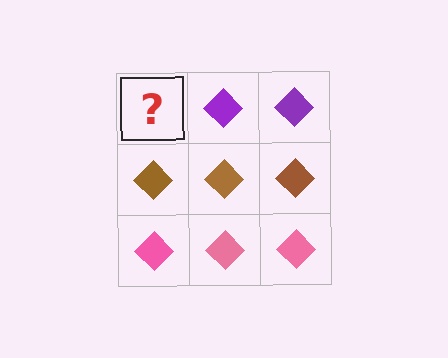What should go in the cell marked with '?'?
The missing cell should contain a purple diamond.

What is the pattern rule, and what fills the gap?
The rule is that each row has a consistent color. The gap should be filled with a purple diamond.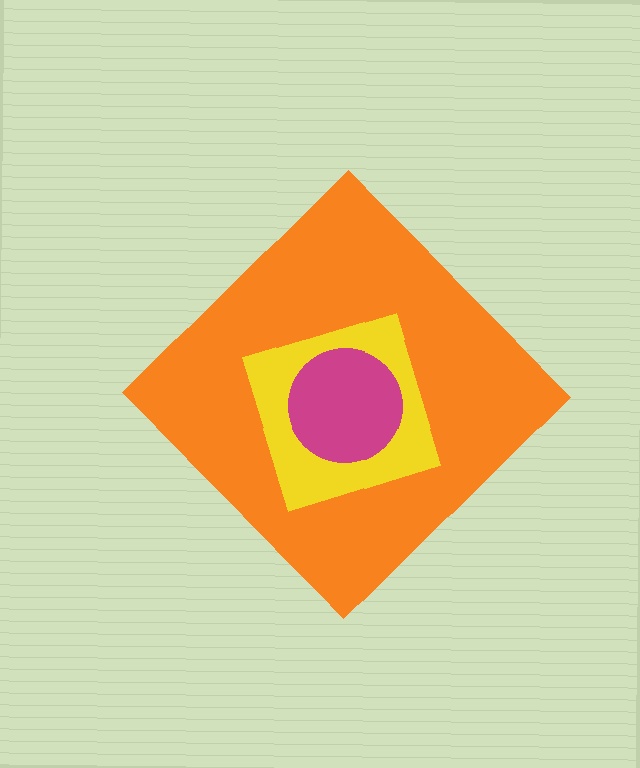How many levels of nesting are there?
3.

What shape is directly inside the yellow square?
The magenta circle.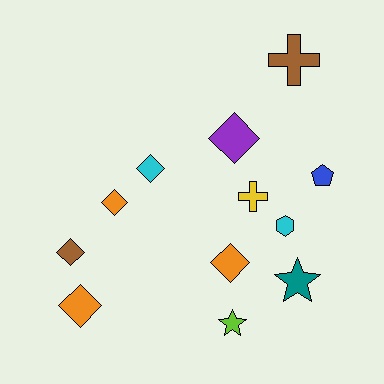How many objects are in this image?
There are 12 objects.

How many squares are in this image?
There are no squares.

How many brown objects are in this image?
There are 2 brown objects.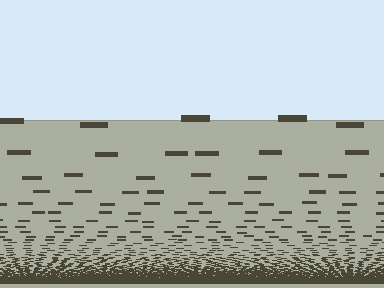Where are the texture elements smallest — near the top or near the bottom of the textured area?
Near the bottom.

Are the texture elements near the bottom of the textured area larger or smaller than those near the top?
Smaller. The gradient is inverted — elements near the bottom are smaller and denser.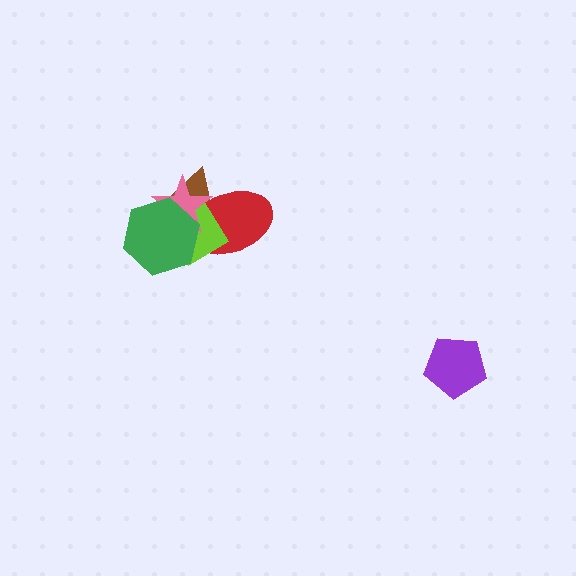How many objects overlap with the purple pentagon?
0 objects overlap with the purple pentagon.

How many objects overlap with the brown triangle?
4 objects overlap with the brown triangle.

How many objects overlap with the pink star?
4 objects overlap with the pink star.